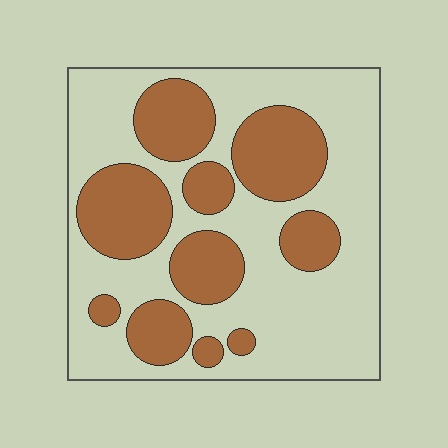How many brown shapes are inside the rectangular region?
10.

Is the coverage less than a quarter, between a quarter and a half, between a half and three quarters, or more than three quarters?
Between a quarter and a half.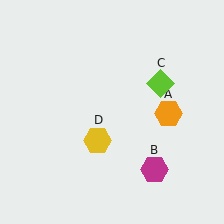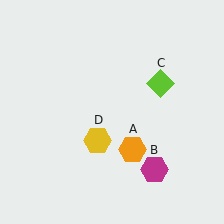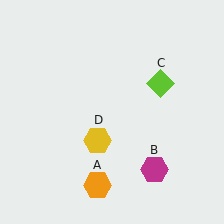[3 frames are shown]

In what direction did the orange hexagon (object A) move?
The orange hexagon (object A) moved down and to the left.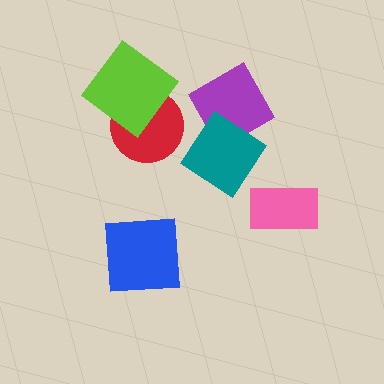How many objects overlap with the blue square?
0 objects overlap with the blue square.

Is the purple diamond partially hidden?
Yes, it is partially covered by another shape.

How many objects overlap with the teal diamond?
1 object overlaps with the teal diamond.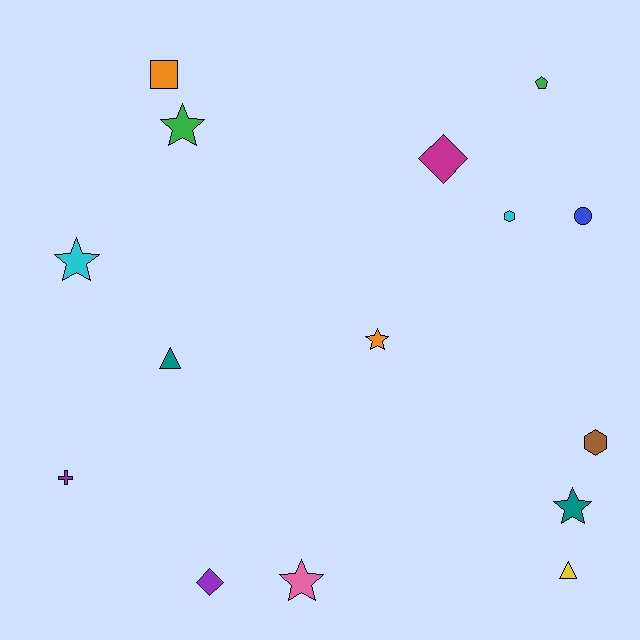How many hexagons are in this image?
There are 2 hexagons.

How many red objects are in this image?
There are no red objects.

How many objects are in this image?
There are 15 objects.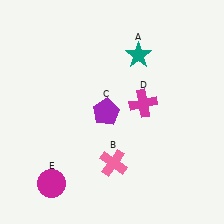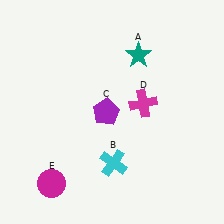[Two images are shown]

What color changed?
The cross (B) changed from pink in Image 1 to cyan in Image 2.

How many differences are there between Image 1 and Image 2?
There is 1 difference between the two images.